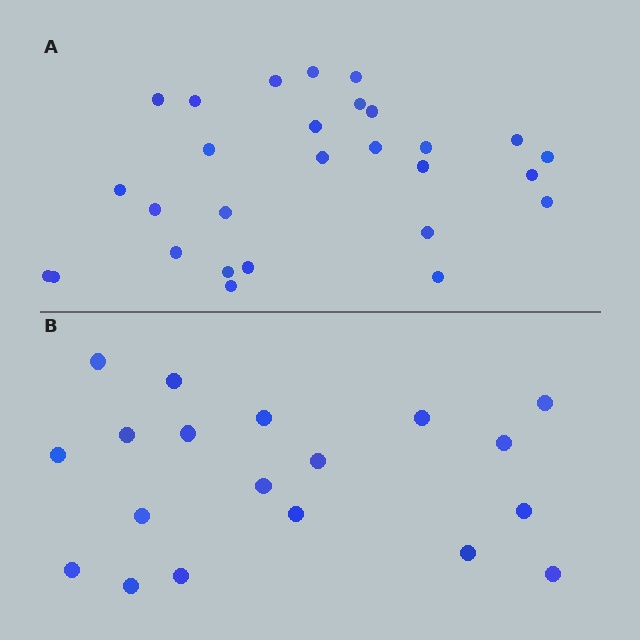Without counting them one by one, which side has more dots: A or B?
Region A (the top region) has more dots.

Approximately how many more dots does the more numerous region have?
Region A has roughly 8 or so more dots than region B.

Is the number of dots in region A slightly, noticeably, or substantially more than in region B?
Region A has substantially more. The ratio is roughly 1.5 to 1.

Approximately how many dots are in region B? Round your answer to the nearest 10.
About 20 dots. (The exact count is 19, which rounds to 20.)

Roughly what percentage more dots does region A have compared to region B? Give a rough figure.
About 45% more.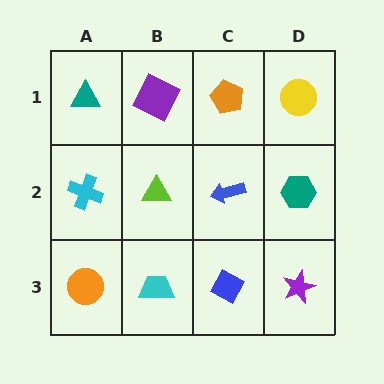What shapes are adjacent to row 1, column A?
A cyan cross (row 2, column A), a purple square (row 1, column B).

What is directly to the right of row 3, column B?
A blue diamond.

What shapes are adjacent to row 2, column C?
An orange pentagon (row 1, column C), a blue diamond (row 3, column C), a lime triangle (row 2, column B), a teal hexagon (row 2, column D).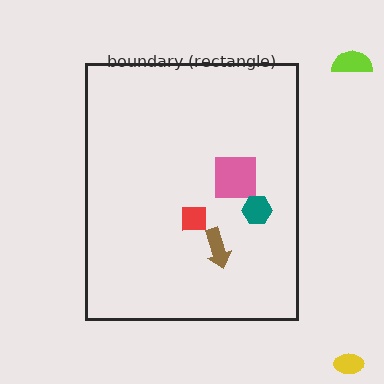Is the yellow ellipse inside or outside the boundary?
Outside.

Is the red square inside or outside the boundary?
Inside.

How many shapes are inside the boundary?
4 inside, 2 outside.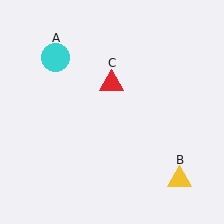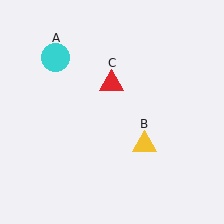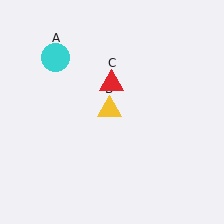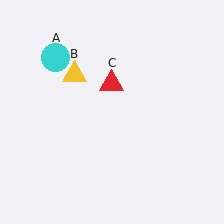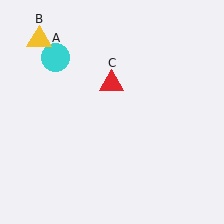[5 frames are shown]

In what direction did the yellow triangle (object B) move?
The yellow triangle (object B) moved up and to the left.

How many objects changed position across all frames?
1 object changed position: yellow triangle (object B).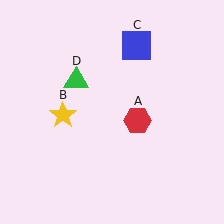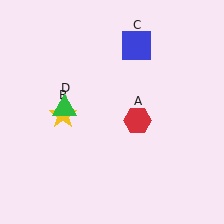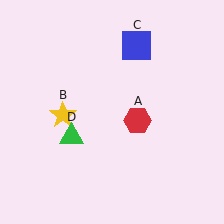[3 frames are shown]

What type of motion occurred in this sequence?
The green triangle (object D) rotated counterclockwise around the center of the scene.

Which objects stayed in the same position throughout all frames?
Red hexagon (object A) and yellow star (object B) and blue square (object C) remained stationary.